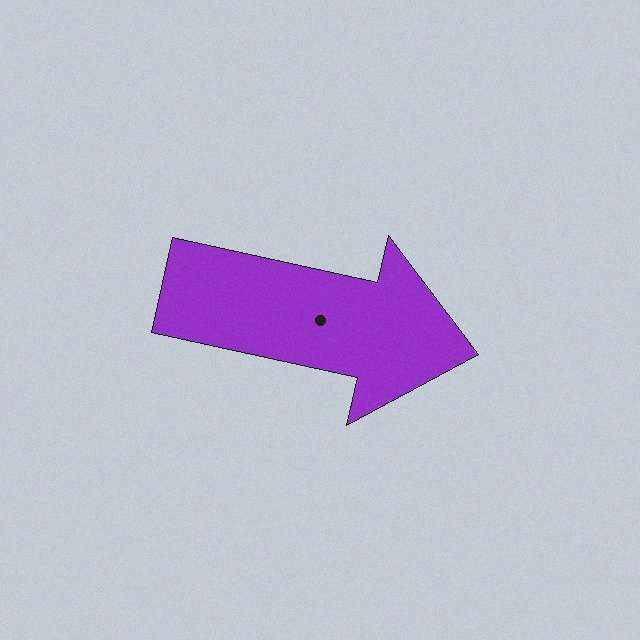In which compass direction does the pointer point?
East.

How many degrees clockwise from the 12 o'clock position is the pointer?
Approximately 102 degrees.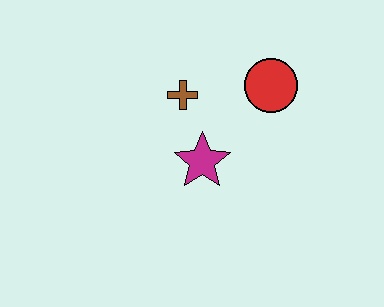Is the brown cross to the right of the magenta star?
No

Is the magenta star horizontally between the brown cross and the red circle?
Yes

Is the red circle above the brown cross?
Yes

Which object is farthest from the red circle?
The magenta star is farthest from the red circle.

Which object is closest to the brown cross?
The magenta star is closest to the brown cross.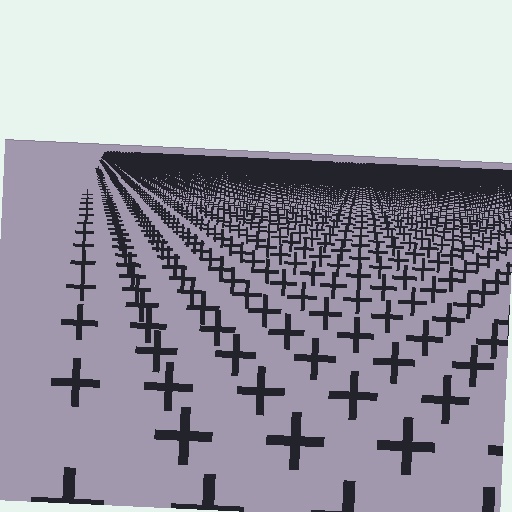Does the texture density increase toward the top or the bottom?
Density increases toward the top.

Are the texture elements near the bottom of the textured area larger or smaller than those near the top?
Larger. Near the bottom, elements are closer to the viewer and appear at a bigger on-screen size.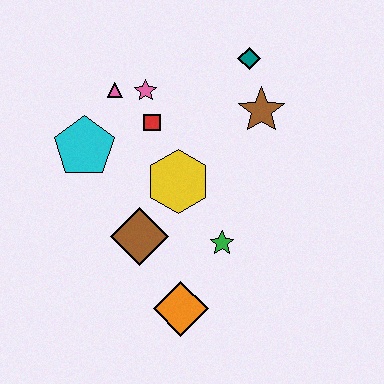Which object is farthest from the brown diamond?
The teal diamond is farthest from the brown diamond.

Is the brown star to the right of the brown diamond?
Yes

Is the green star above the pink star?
No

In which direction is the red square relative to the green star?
The red square is above the green star.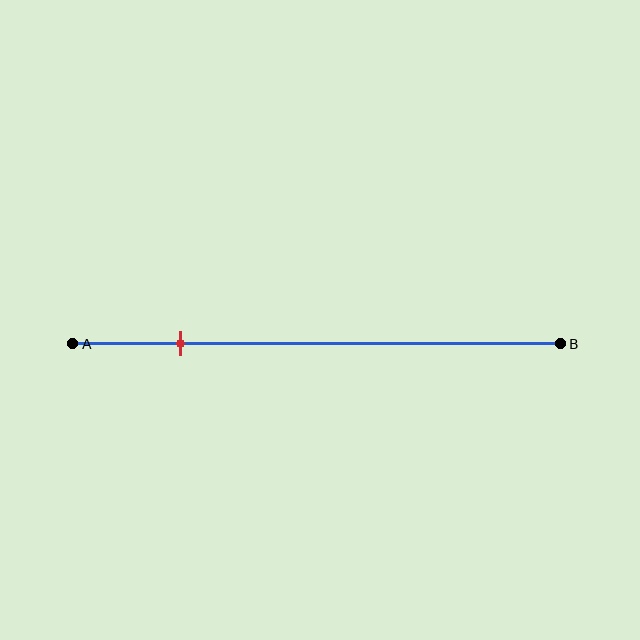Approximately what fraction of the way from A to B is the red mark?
The red mark is approximately 20% of the way from A to B.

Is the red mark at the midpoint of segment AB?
No, the mark is at about 20% from A, not at the 50% midpoint.